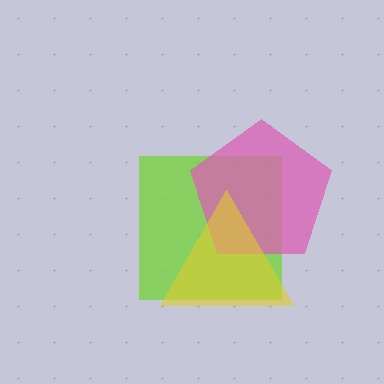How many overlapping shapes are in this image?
There are 3 overlapping shapes in the image.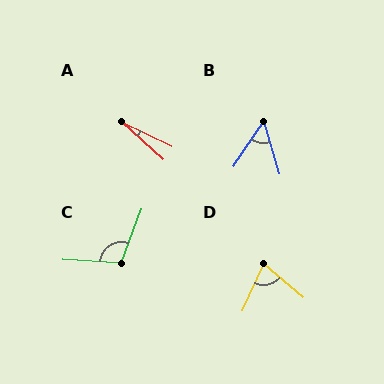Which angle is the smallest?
A, at approximately 17 degrees.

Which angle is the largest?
C, at approximately 107 degrees.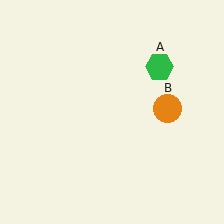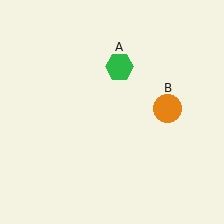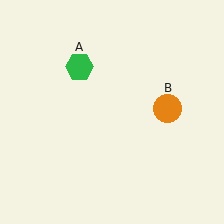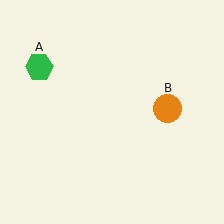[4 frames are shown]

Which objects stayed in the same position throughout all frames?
Orange circle (object B) remained stationary.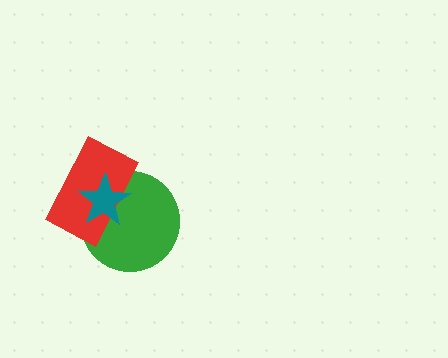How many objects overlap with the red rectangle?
2 objects overlap with the red rectangle.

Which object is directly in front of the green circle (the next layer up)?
The red rectangle is directly in front of the green circle.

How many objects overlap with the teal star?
2 objects overlap with the teal star.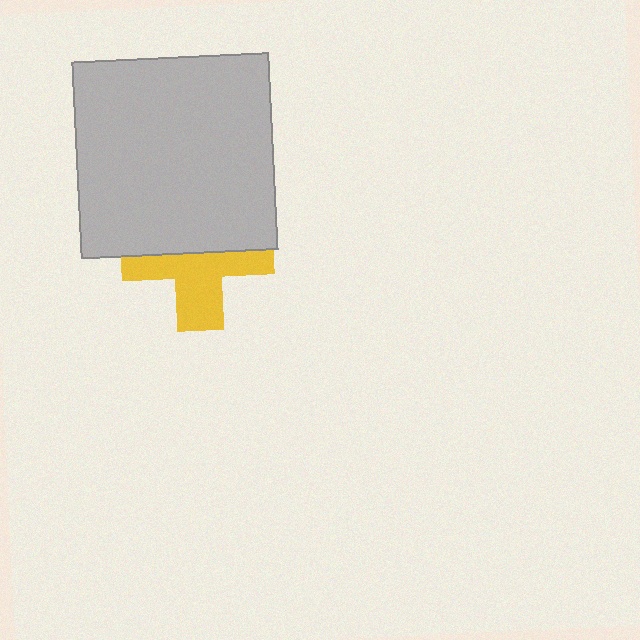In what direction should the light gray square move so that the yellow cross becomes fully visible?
The light gray square should move up. That is the shortest direction to clear the overlap and leave the yellow cross fully visible.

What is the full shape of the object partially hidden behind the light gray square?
The partially hidden object is a yellow cross.